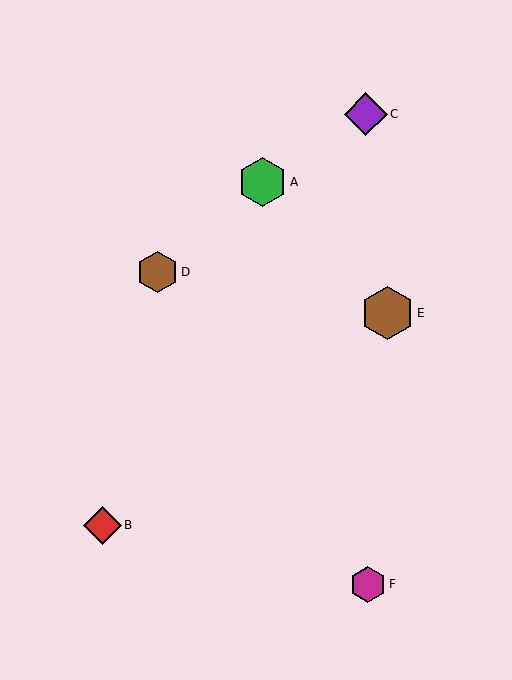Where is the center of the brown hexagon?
The center of the brown hexagon is at (388, 313).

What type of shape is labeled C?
Shape C is a purple diamond.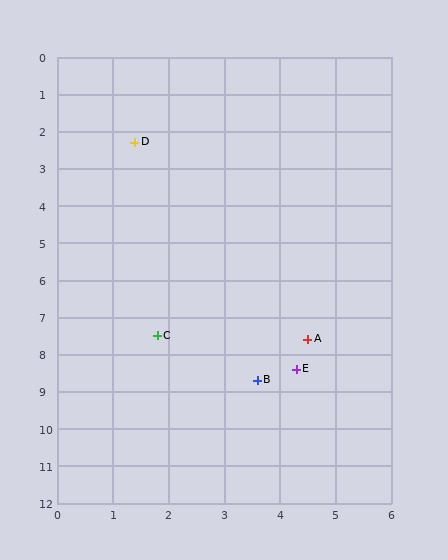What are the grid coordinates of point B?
Point B is at approximately (3.6, 8.7).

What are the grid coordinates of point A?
Point A is at approximately (4.5, 7.6).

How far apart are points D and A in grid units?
Points D and A are about 6.1 grid units apart.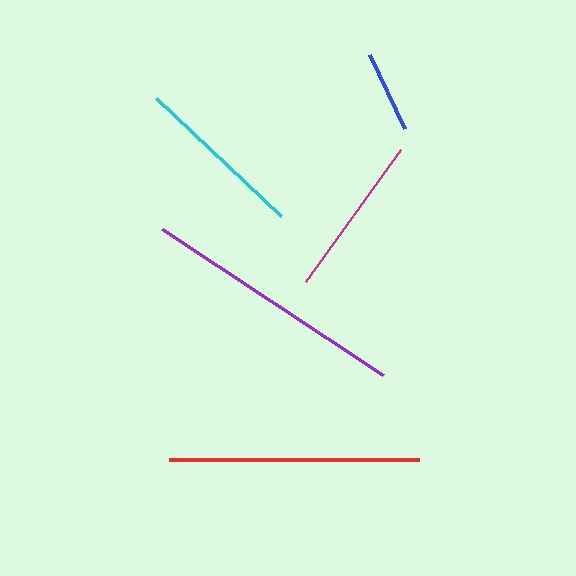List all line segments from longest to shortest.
From longest to shortest: purple, red, cyan, magenta, blue.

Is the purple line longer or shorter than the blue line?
The purple line is longer than the blue line.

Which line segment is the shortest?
The blue line is the shortest at approximately 83 pixels.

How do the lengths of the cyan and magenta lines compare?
The cyan and magenta lines are approximately the same length.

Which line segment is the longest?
The purple line is the longest at approximately 266 pixels.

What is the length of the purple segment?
The purple segment is approximately 266 pixels long.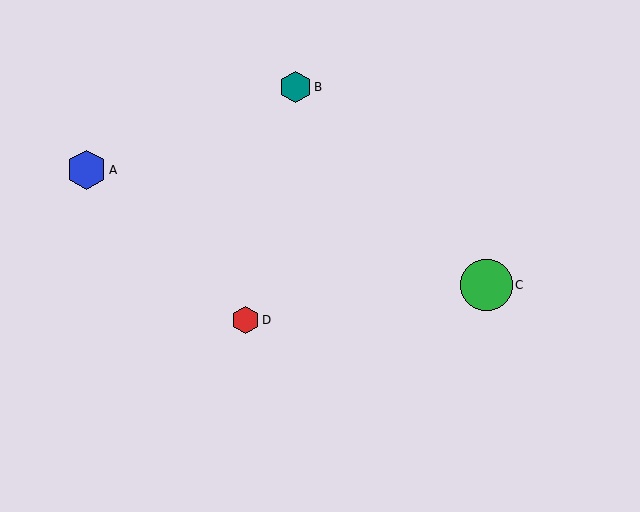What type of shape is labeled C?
Shape C is a green circle.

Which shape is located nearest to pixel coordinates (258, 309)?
The red hexagon (labeled D) at (246, 320) is nearest to that location.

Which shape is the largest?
The green circle (labeled C) is the largest.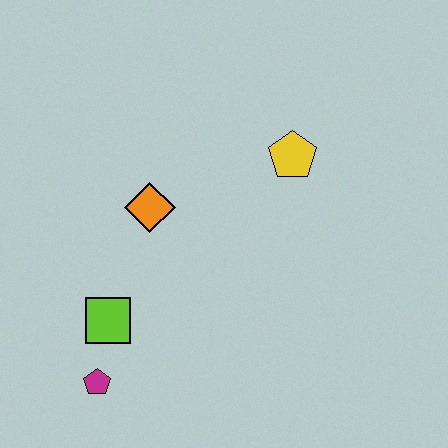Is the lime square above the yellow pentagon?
No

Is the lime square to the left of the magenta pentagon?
No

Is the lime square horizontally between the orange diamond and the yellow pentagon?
No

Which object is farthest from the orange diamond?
The magenta pentagon is farthest from the orange diamond.